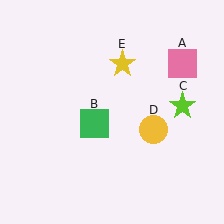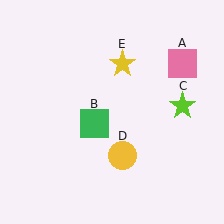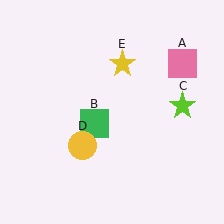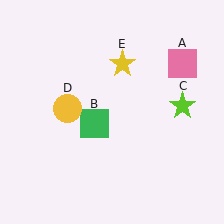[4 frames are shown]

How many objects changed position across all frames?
1 object changed position: yellow circle (object D).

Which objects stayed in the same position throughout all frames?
Pink square (object A) and green square (object B) and lime star (object C) and yellow star (object E) remained stationary.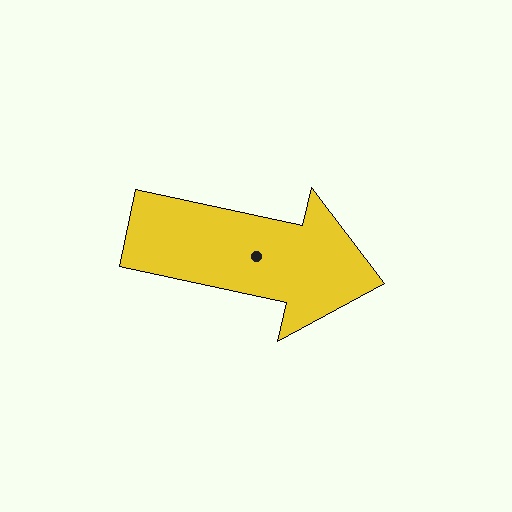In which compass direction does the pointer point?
East.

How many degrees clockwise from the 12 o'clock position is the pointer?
Approximately 102 degrees.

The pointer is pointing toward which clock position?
Roughly 3 o'clock.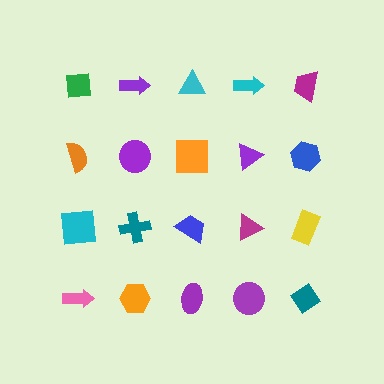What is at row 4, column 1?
A pink arrow.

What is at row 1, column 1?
A green square.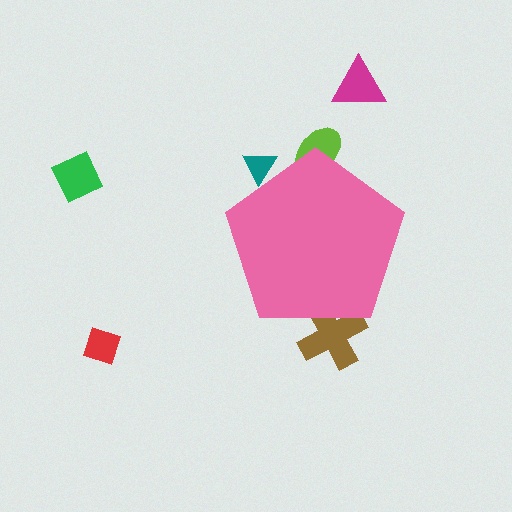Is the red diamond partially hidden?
No, the red diamond is fully visible.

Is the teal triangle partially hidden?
Yes, the teal triangle is partially hidden behind the pink pentagon.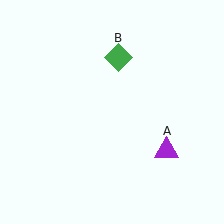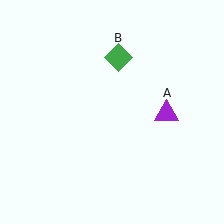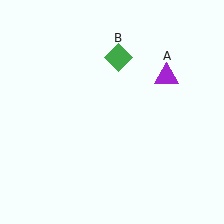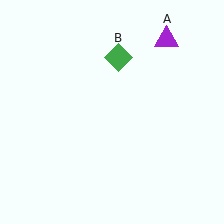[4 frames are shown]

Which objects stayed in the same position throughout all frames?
Green diamond (object B) remained stationary.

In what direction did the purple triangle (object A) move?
The purple triangle (object A) moved up.